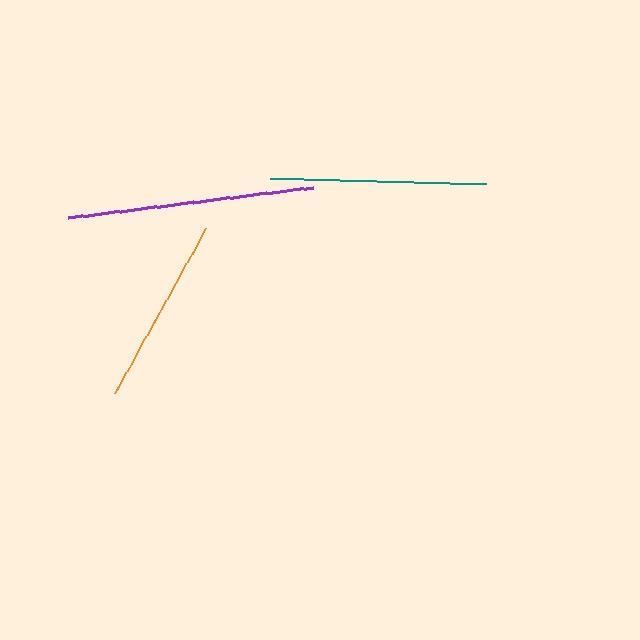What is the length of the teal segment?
The teal segment is approximately 215 pixels long.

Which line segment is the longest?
The purple line is the longest at approximately 247 pixels.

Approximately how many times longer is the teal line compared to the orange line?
The teal line is approximately 1.1 times the length of the orange line.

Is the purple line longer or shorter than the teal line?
The purple line is longer than the teal line.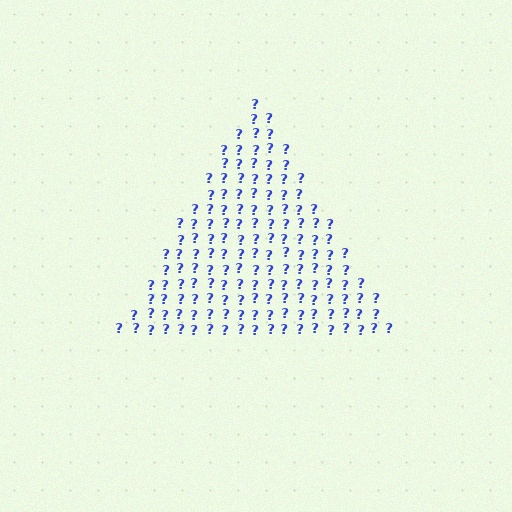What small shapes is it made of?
It is made of small question marks.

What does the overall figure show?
The overall figure shows a triangle.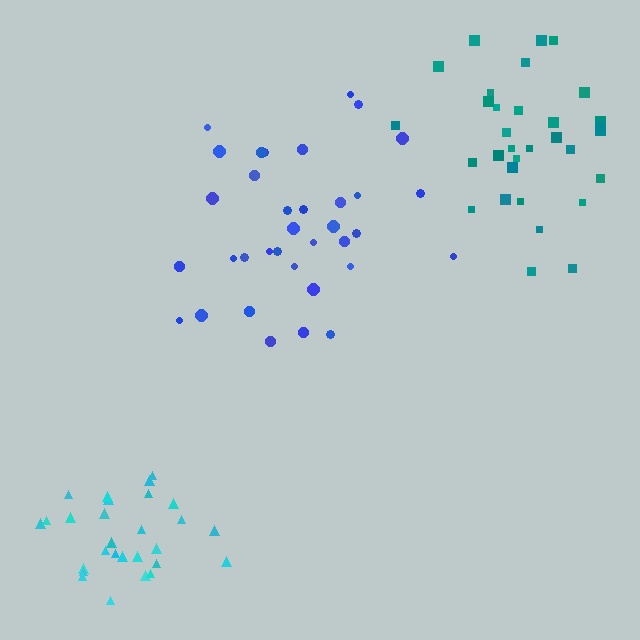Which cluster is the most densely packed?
Cyan.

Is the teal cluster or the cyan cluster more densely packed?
Cyan.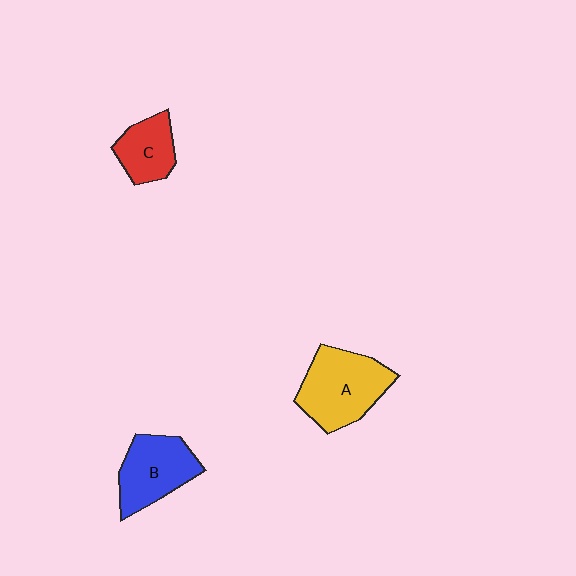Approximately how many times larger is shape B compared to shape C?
Approximately 1.4 times.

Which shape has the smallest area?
Shape C (red).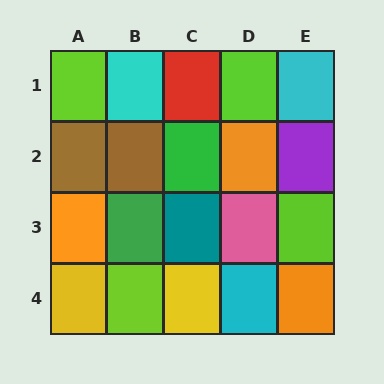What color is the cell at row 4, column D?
Cyan.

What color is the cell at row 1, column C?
Red.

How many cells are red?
1 cell is red.